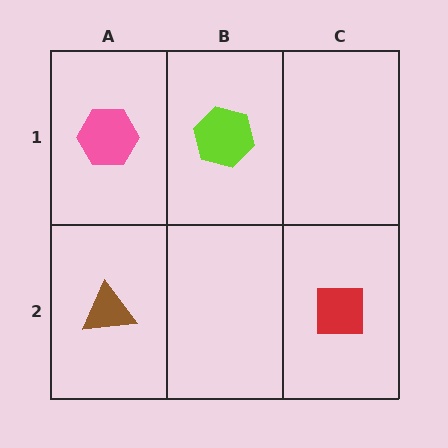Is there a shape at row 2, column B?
No, that cell is empty.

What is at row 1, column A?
A pink hexagon.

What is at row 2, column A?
A brown triangle.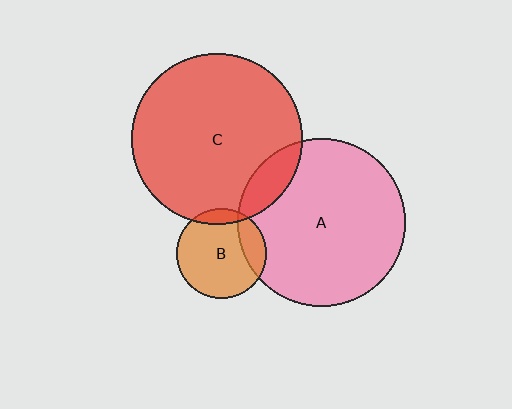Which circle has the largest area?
Circle C (red).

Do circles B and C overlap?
Yes.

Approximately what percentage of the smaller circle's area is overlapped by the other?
Approximately 10%.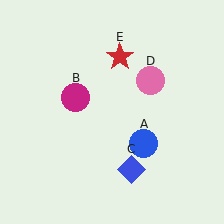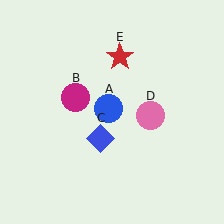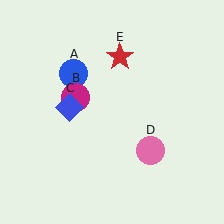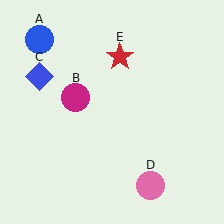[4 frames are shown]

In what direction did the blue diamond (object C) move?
The blue diamond (object C) moved up and to the left.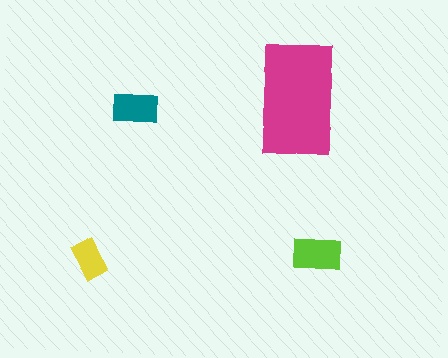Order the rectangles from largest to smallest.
the magenta one, the lime one, the teal one, the yellow one.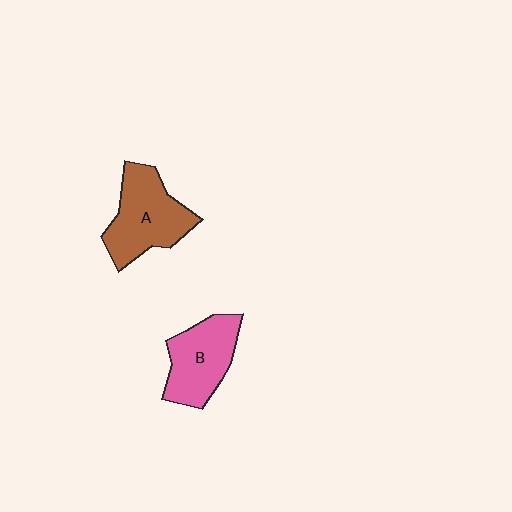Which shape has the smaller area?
Shape B (pink).